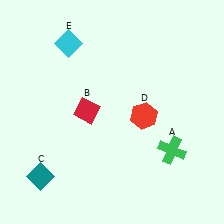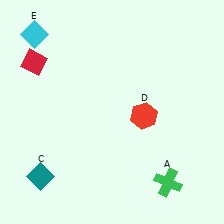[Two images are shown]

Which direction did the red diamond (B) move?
The red diamond (B) moved left.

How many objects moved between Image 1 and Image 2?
3 objects moved between the two images.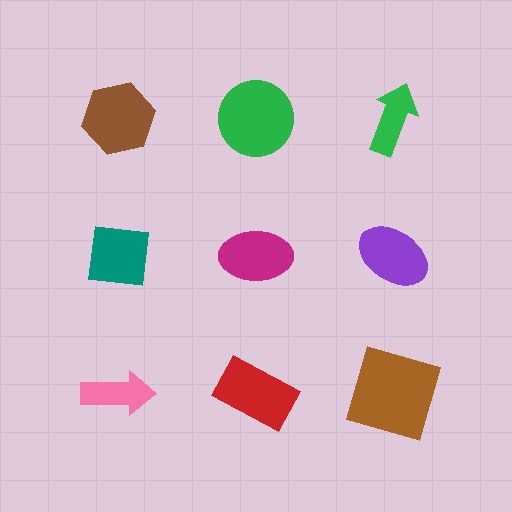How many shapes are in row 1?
3 shapes.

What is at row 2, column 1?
A teal square.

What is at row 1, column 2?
A green circle.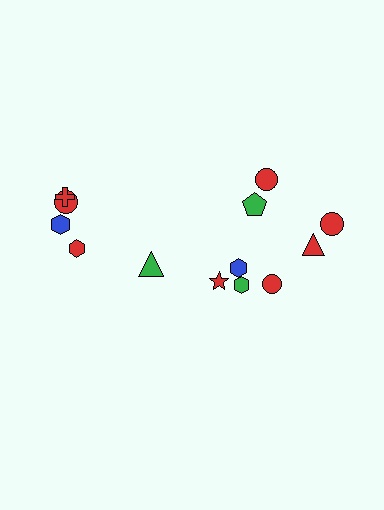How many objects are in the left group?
There are 5 objects.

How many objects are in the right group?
There are 8 objects.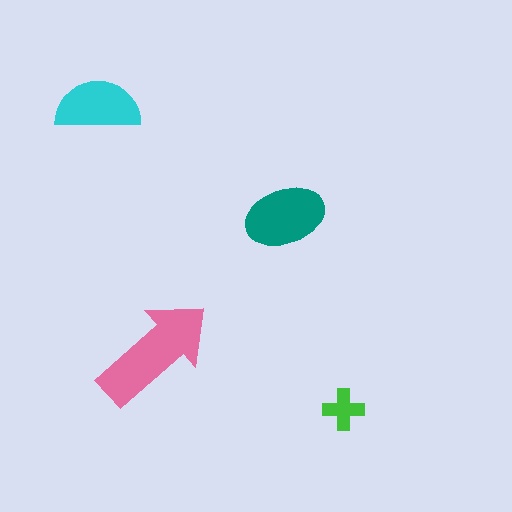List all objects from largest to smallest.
The pink arrow, the teal ellipse, the cyan semicircle, the green cross.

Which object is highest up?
The cyan semicircle is topmost.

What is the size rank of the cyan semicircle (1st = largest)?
3rd.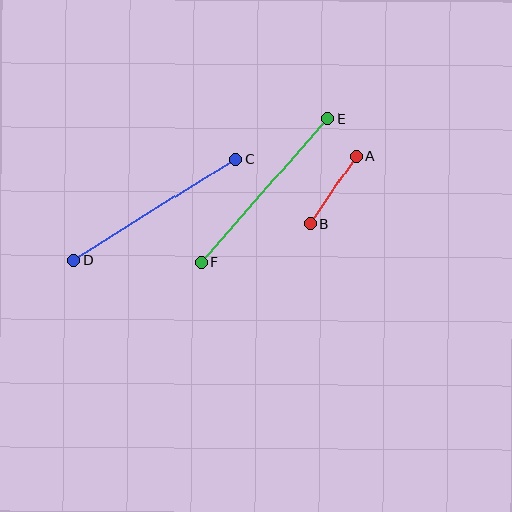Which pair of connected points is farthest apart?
Points E and F are farthest apart.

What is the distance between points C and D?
The distance is approximately 190 pixels.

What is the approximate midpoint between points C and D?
The midpoint is at approximately (154, 210) pixels.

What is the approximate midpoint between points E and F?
The midpoint is at approximately (264, 190) pixels.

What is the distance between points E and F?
The distance is approximately 191 pixels.